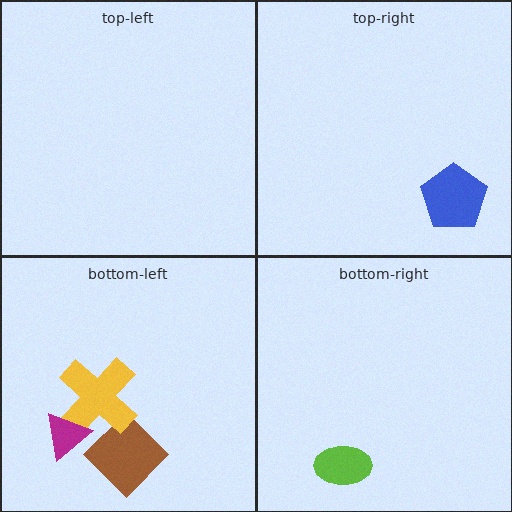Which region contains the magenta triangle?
The bottom-left region.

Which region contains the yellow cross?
The bottom-left region.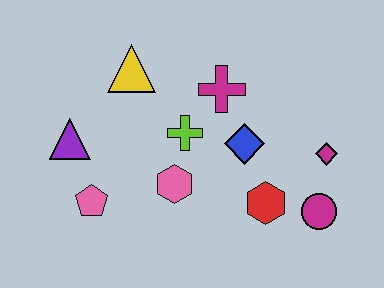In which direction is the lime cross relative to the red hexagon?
The lime cross is to the left of the red hexagon.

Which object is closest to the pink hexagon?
The lime cross is closest to the pink hexagon.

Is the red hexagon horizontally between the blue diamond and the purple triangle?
No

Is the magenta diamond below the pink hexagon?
No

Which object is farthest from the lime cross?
The magenta circle is farthest from the lime cross.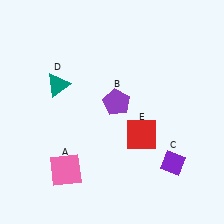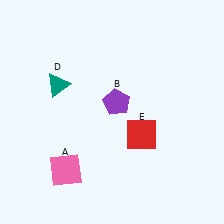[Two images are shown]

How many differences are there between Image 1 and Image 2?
There is 1 difference between the two images.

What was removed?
The purple diamond (C) was removed in Image 2.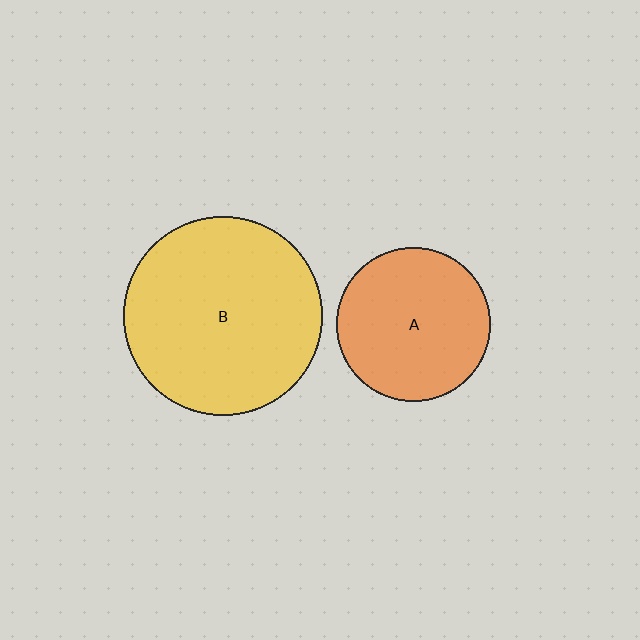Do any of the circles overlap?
No, none of the circles overlap.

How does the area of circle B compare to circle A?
Approximately 1.7 times.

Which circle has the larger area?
Circle B (yellow).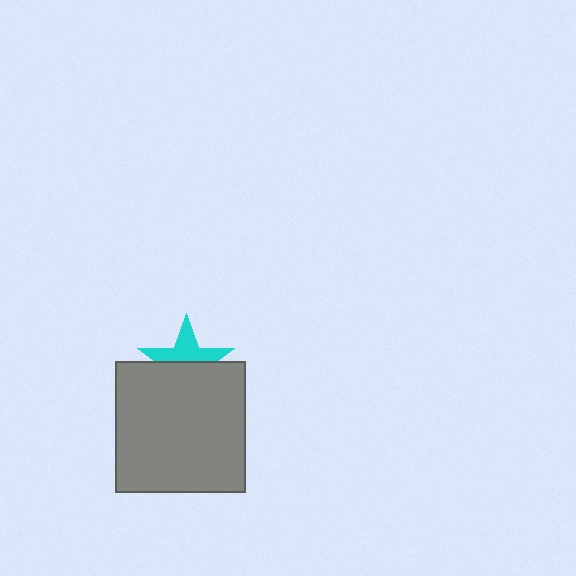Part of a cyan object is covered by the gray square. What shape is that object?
It is a star.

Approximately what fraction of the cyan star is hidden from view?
Roughly 50% of the cyan star is hidden behind the gray square.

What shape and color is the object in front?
The object in front is a gray square.